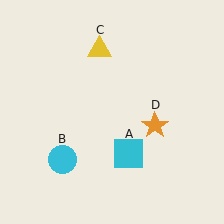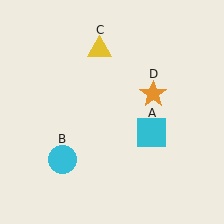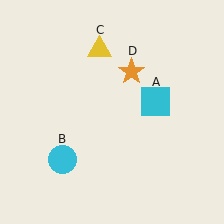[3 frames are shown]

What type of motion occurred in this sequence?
The cyan square (object A), orange star (object D) rotated counterclockwise around the center of the scene.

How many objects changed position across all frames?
2 objects changed position: cyan square (object A), orange star (object D).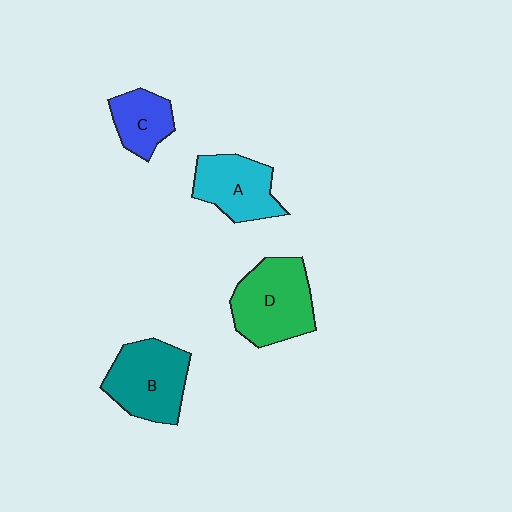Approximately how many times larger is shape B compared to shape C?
Approximately 1.7 times.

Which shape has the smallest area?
Shape C (blue).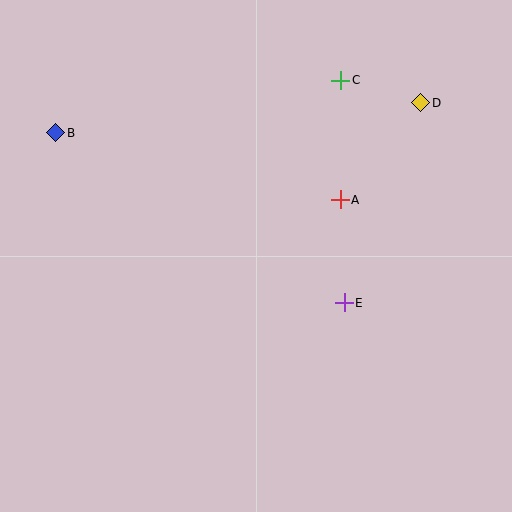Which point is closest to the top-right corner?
Point D is closest to the top-right corner.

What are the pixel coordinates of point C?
Point C is at (341, 80).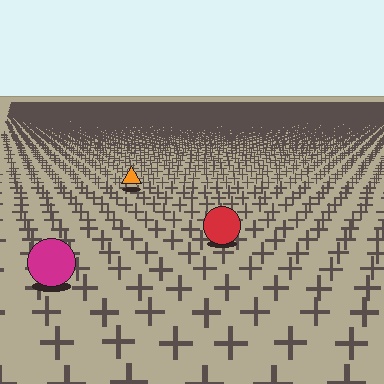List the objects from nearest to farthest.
From nearest to farthest: the magenta circle, the red circle, the orange triangle.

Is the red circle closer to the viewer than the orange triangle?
Yes. The red circle is closer — you can tell from the texture gradient: the ground texture is coarser near it.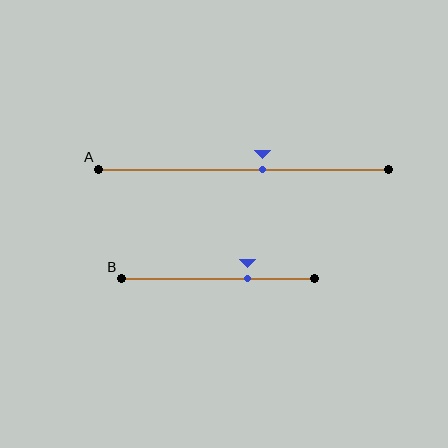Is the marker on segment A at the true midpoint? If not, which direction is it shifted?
No, the marker on segment A is shifted to the right by about 7% of the segment length.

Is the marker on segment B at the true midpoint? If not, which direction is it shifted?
No, the marker on segment B is shifted to the right by about 15% of the segment length.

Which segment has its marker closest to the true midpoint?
Segment A has its marker closest to the true midpoint.